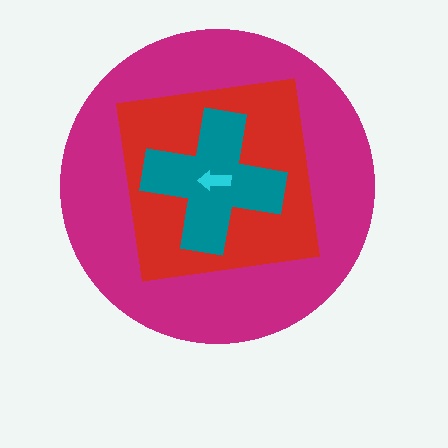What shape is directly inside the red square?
The teal cross.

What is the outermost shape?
The magenta circle.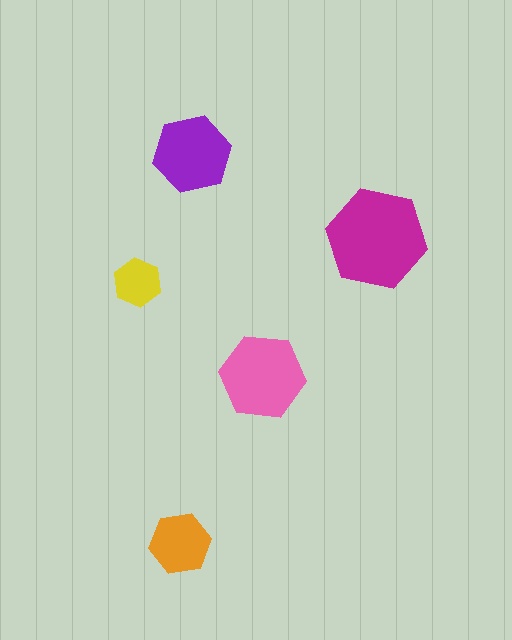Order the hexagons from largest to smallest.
the magenta one, the pink one, the purple one, the orange one, the yellow one.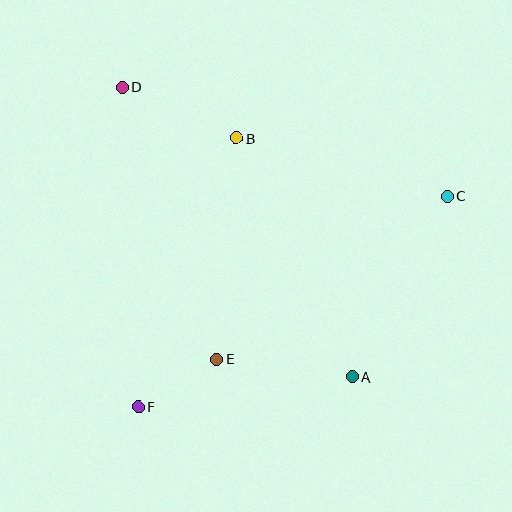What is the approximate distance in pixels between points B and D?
The distance between B and D is approximately 125 pixels.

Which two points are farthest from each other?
Points C and F are farthest from each other.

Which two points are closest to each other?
Points E and F are closest to each other.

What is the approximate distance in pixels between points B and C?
The distance between B and C is approximately 219 pixels.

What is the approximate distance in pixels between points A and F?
The distance between A and F is approximately 216 pixels.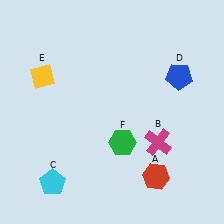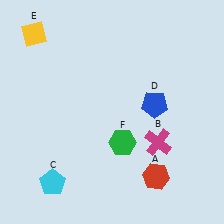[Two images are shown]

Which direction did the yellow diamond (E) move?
The yellow diamond (E) moved up.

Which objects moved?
The objects that moved are: the blue pentagon (D), the yellow diamond (E).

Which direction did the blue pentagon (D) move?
The blue pentagon (D) moved down.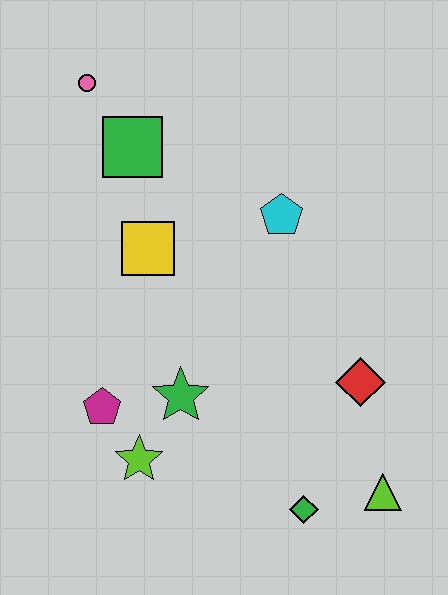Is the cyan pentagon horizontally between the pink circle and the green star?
No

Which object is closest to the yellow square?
The green square is closest to the yellow square.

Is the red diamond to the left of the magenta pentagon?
No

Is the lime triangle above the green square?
No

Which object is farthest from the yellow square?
The lime triangle is farthest from the yellow square.